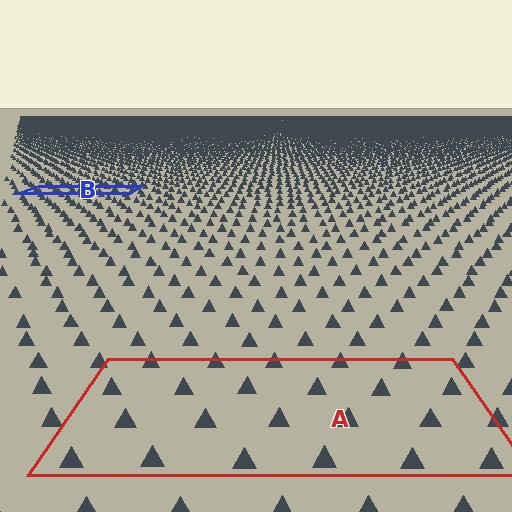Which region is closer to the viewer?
Region A is closer. The texture elements there are larger and more spread out.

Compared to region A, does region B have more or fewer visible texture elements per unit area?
Region B has more texture elements per unit area — they are packed more densely because it is farther away.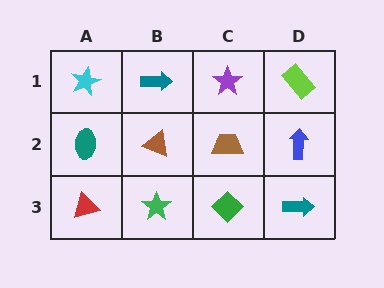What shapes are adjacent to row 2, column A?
A cyan star (row 1, column A), a red triangle (row 3, column A), a brown triangle (row 2, column B).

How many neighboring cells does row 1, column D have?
2.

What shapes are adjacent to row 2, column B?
A teal arrow (row 1, column B), a green star (row 3, column B), a teal ellipse (row 2, column A), a brown trapezoid (row 2, column C).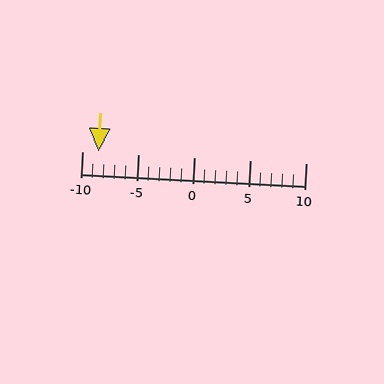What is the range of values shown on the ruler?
The ruler shows values from -10 to 10.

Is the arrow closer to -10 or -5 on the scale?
The arrow is closer to -10.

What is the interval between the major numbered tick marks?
The major tick marks are spaced 5 units apart.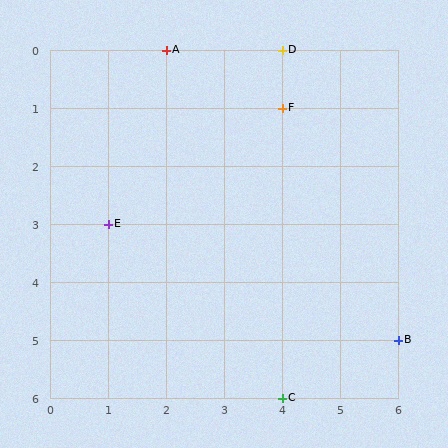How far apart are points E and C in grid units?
Points E and C are 3 columns and 3 rows apart (about 4.2 grid units diagonally).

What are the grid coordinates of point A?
Point A is at grid coordinates (2, 0).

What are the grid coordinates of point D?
Point D is at grid coordinates (4, 0).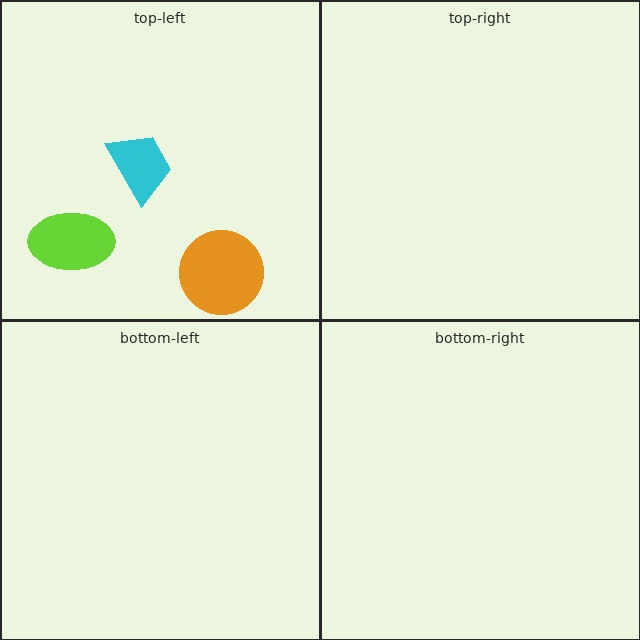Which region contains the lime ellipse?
The top-left region.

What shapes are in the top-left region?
The cyan trapezoid, the orange circle, the lime ellipse.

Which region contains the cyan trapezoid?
The top-left region.